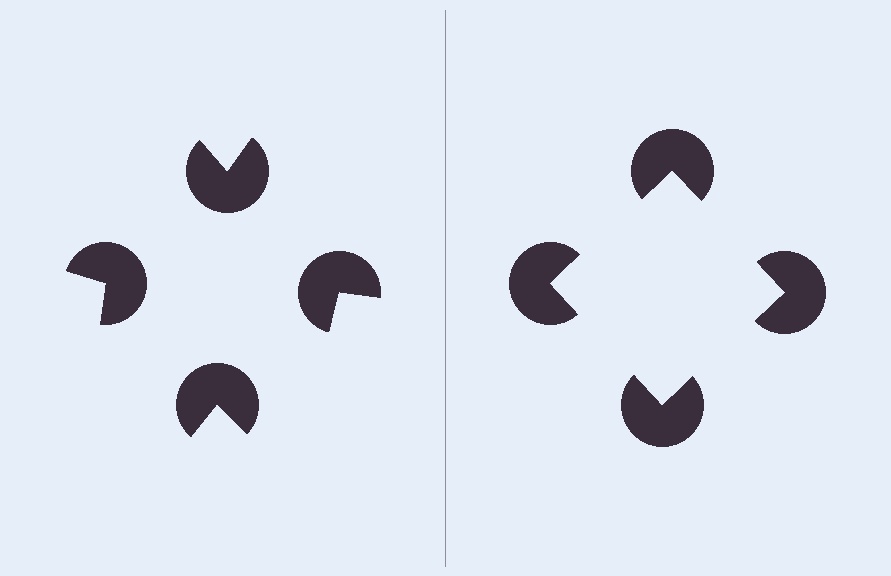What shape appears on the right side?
An illusory square.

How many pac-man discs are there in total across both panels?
8 — 4 on each side.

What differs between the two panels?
The pac-man discs are positioned identically on both sides; only the wedge orientations differ. On the right they align to a square; on the left they are misaligned.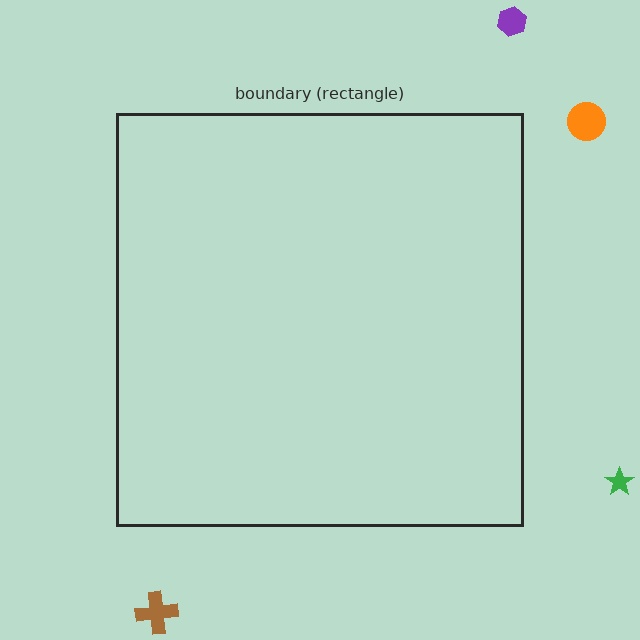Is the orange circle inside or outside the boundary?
Outside.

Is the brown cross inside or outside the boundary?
Outside.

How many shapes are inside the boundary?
0 inside, 4 outside.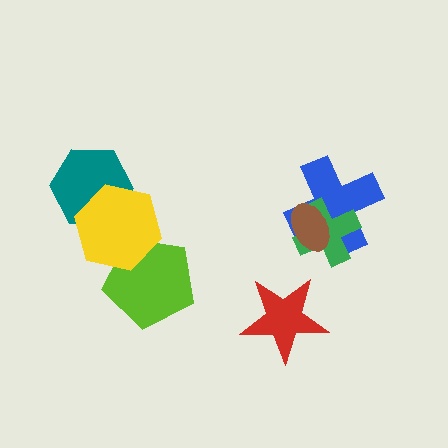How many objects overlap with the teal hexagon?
1 object overlaps with the teal hexagon.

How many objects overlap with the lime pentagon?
1 object overlaps with the lime pentagon.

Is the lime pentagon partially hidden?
Yes, it is partially covered by another shape.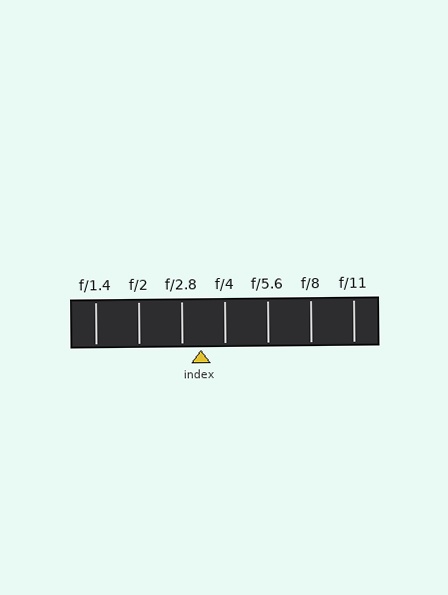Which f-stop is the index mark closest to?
The index mark is closest to f/2.8.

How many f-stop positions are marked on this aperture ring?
There are 7 f-stop positions marked.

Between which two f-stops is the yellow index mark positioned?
The index mark is between f/2.8 and f/4.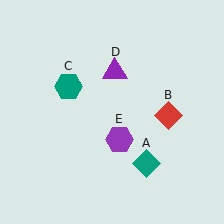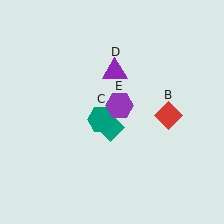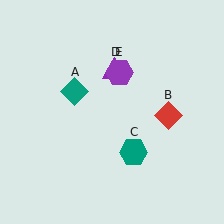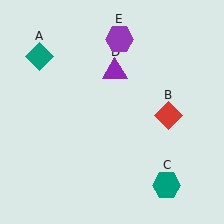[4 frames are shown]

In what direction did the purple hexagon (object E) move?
The purple hexagon (object E) moved up.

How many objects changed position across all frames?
3 objects changed position: teal diamond (object A), teal hexagon (object C), purple hexagon (object E).